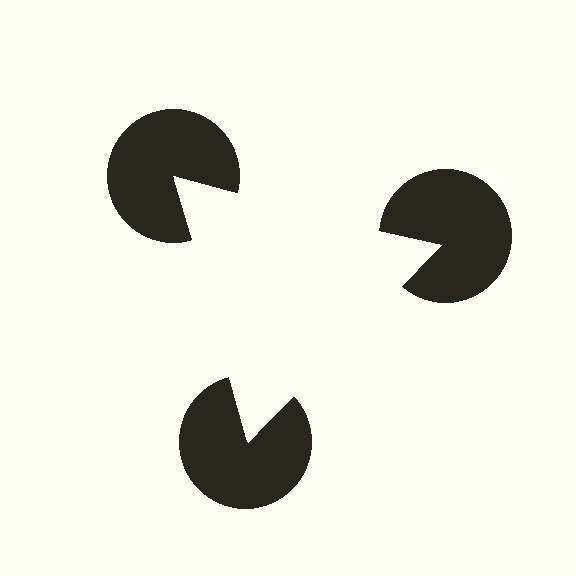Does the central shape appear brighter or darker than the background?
It typically appears slightly brighter than the background, even though no actual brightness change is drawn.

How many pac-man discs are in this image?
There are 3 — one at each vertex of the illusory triangle.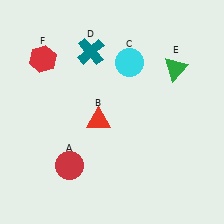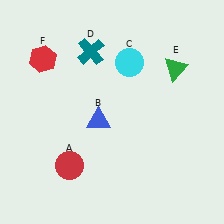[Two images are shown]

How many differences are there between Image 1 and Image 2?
There is 1 difference between the two images.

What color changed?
The triangle (B) changed from red in Image 1 to blue in Image 2.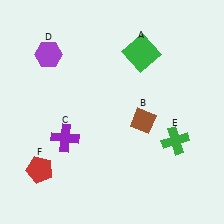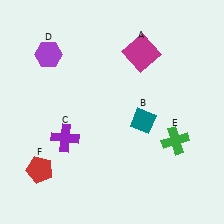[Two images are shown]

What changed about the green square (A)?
In Image 1, A is green. In Image 2, it changed to magenta.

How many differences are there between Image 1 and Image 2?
There are 2 differences between the two images.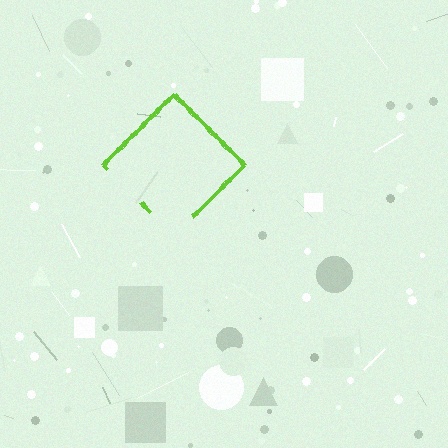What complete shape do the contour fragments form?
The contour fragments form a diamond.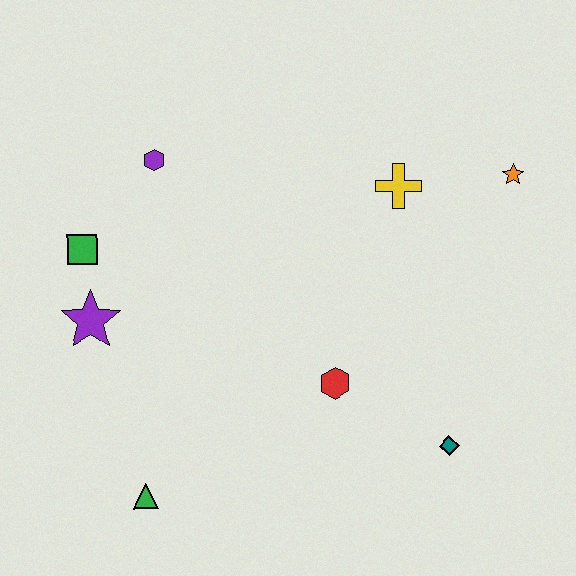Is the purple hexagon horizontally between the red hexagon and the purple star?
Yes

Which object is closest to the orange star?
The yellow cross is closest to the orange star.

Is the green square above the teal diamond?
Yes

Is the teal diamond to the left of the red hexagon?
No